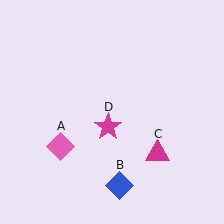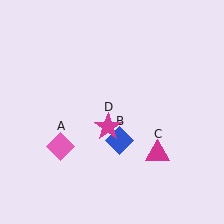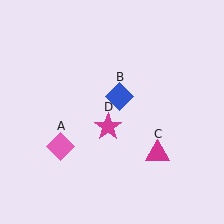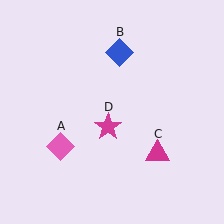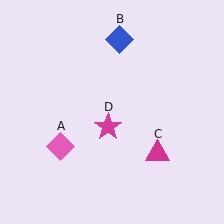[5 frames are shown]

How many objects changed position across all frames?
1 object changed position: blue diamond (object B).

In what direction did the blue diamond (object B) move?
The blue diamond (object B) moved up.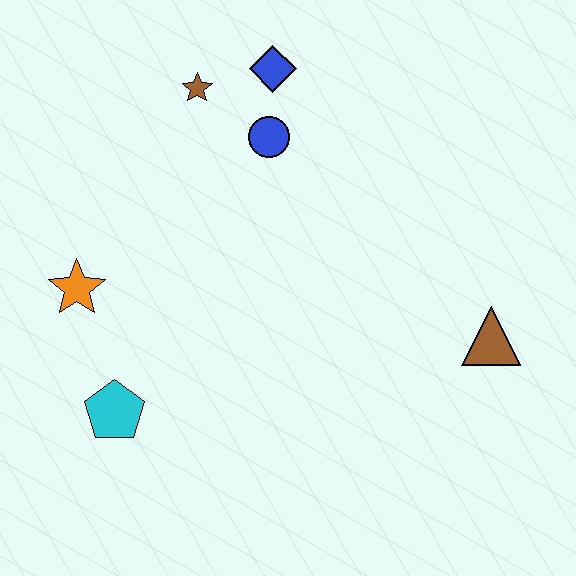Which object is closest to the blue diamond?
The blue circle is closest to the blue diamond.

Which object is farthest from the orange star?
The brown triangle is farthest from the orange star.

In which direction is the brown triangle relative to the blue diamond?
The brown triangle is below the blue diamond.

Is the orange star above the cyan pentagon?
Yes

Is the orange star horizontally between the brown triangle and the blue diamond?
No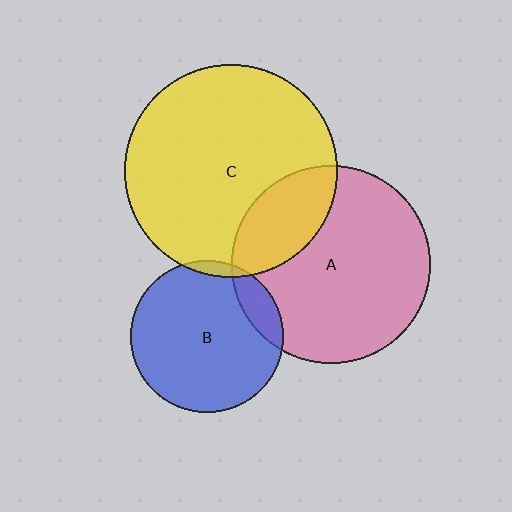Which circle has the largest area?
Circle C (yellow).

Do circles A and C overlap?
Yes.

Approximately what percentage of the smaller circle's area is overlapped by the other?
Approximately 25%.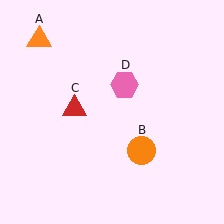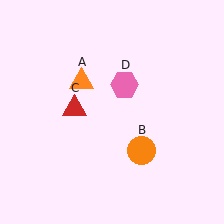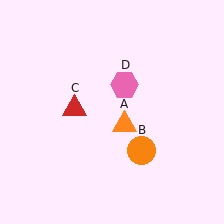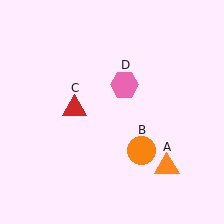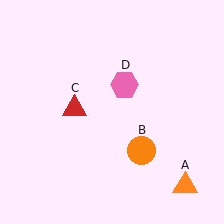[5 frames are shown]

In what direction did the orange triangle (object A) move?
The orange triangle (object A) moved down and to the right.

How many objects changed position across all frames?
1 object changed position: orange triangle (object A).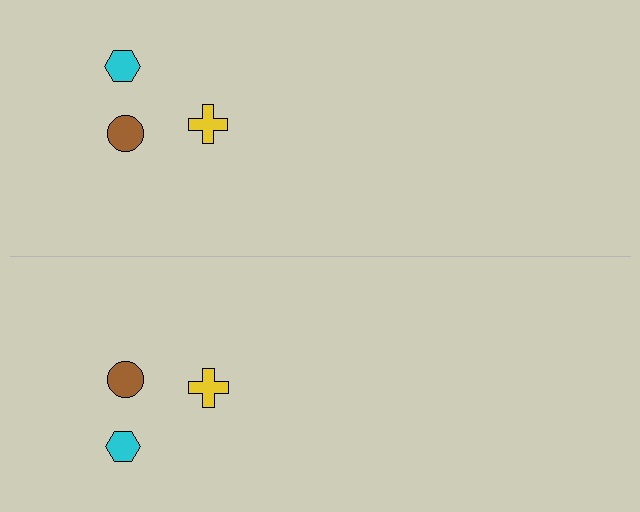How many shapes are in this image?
There are 6 shapes in this image.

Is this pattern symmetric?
Yes, this pattern has bilateral (reflection) symmetry.